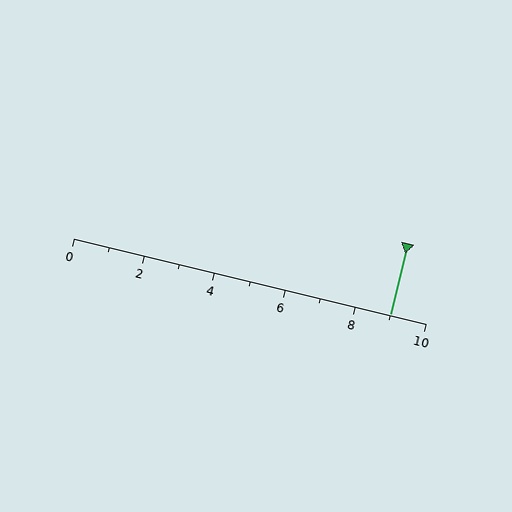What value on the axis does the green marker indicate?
The marker indicates approximately 9.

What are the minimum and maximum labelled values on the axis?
The axis runs from 0 to 10.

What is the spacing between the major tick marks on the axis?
The major ticks are spaced 2 apart.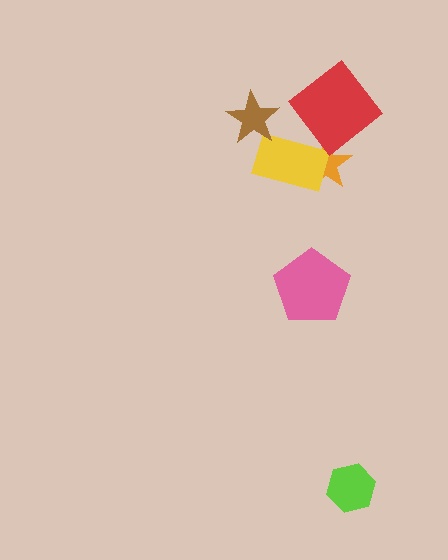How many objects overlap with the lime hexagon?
0 objects overlap with the lime hexagon.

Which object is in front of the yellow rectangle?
The red diamond is in front of the yellow rectangle.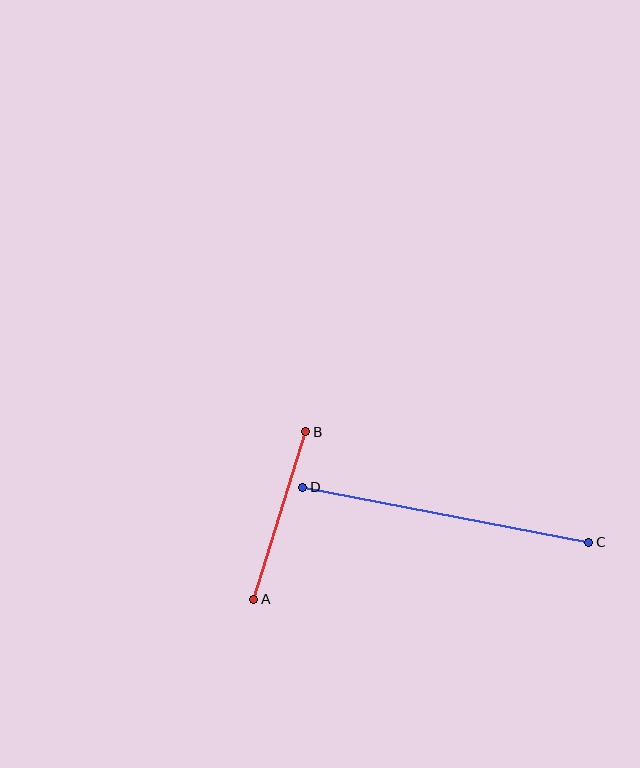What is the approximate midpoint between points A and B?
The midpoint is at approximately (280, 515) pixels.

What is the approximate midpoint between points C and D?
The midpoint is at approximately (446, 515) pixels.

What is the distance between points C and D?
The distance is approximately 291 pixels.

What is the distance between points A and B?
The distance is approximately 176 pixels.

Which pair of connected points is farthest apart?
Points C and D are farthest apart.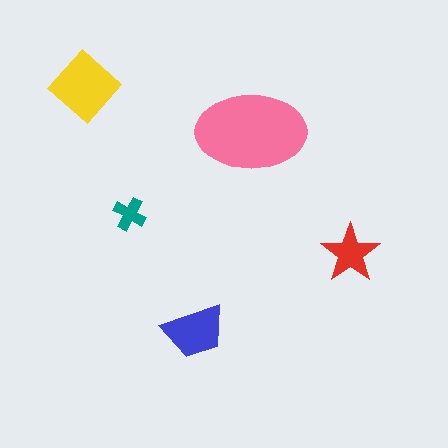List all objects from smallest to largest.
The teal cross, the red star, the blue trapezoid, the yellow diamond, the pink ellipse.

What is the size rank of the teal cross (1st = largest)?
5th.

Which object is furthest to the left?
The yellow diamond is leftmost.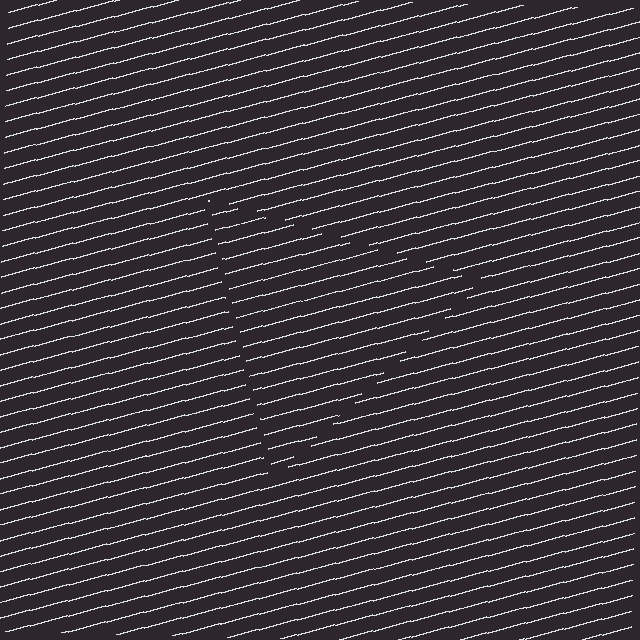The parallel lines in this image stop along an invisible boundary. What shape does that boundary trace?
An illusory triangle. The interior of the shape contains the same grating, shifted by half a period — the contour is defined by the phase discontinuity where line-ends from the inner and outer gratings abut.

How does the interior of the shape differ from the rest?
The interior of the shape contains the same grating, shifted by half a period — the contour is defined by the phase discontinuity where line-ends from the inner and outer gratings abut.